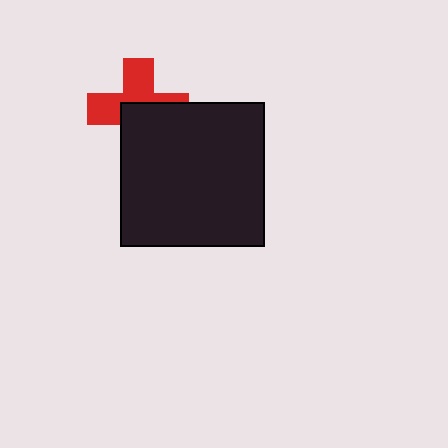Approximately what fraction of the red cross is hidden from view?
Roughly 50% of the red cross is hidden behind the black square.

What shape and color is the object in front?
The object in front is a black square.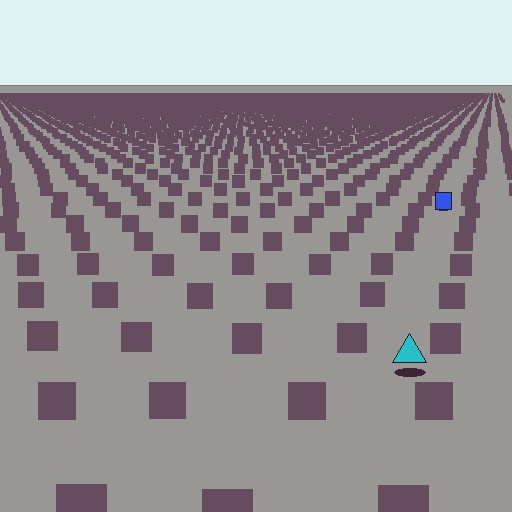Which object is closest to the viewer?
The cyan triangle is closest. The texture marks near it are larger and more spread out.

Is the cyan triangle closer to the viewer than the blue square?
Yes. The cyan triangle is closer — you can tell from the texture gradient: the ground texture is coarser near it.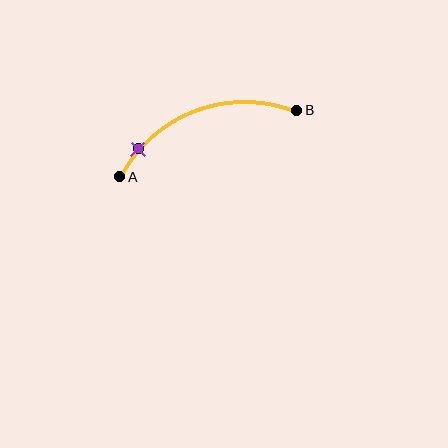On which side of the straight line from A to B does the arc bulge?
The arc bulges above the straight line connecting A and B.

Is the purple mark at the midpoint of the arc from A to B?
No. The purple mark lies on the arc but is closer to endpoint A. The arc midpoint would be at the point on the curve equidistant along the arc from both A and B.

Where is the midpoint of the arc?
The arc midpoint is the point on the curve farthest from the straight line joining A and B. It sits above that line.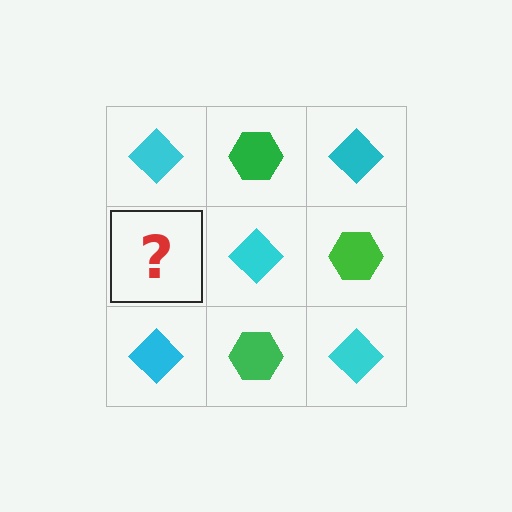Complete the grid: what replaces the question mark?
The question mark should be replaced with a green hexagon.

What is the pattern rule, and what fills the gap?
The rule is that it alternates cyan diamond and green hexagon in a checkerboard pattern. The gap should be filled with a green hexagon.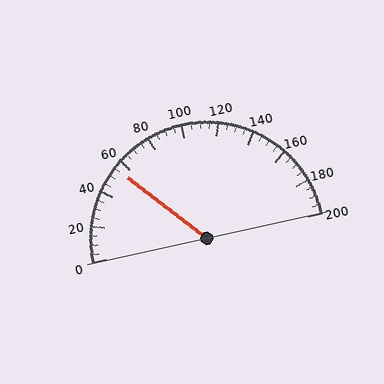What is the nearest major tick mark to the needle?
The nearest major tick mark is 60.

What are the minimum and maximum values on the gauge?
The gauge ranges from 0 to 200.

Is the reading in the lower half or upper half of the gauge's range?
The reading is in the lower half of the range (0 to 200).